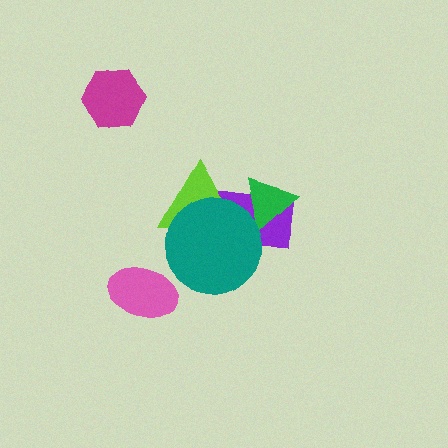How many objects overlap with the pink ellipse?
0 objects overlap with the pink ellipse.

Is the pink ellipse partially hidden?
No, no other shape covers it.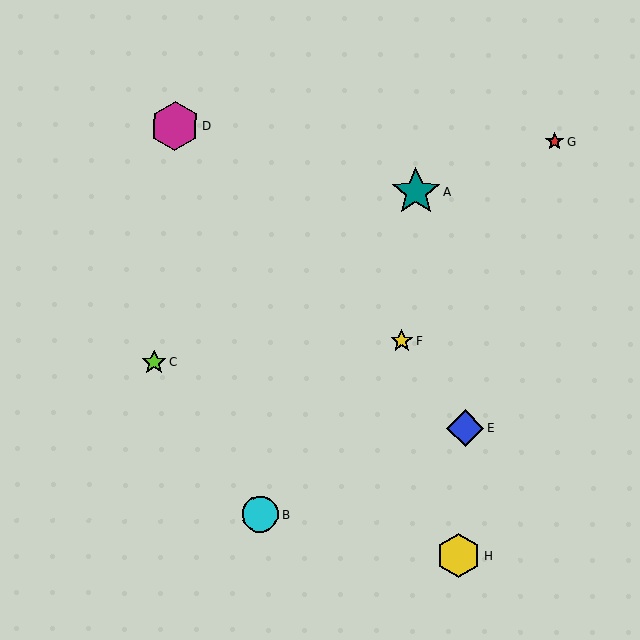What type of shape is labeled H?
Shape H is a yellow hexagon.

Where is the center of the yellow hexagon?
The center of the yellow hexagon is at (459, 556).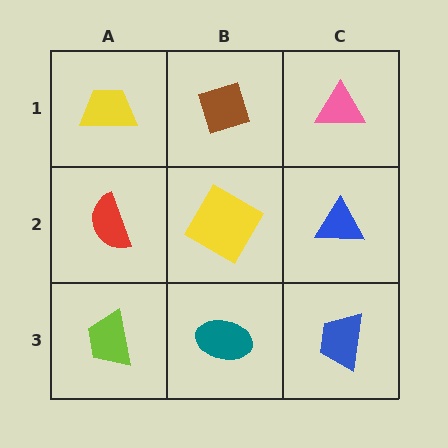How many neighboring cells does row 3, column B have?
3.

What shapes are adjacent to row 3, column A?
A red semicircle (row 2, column A), a teal ellipse (row 3, column B).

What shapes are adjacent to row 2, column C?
A pink triangle (row 1, column C), a blue trapezoid (row 3, column C), a yellow diamond (row 2, column B).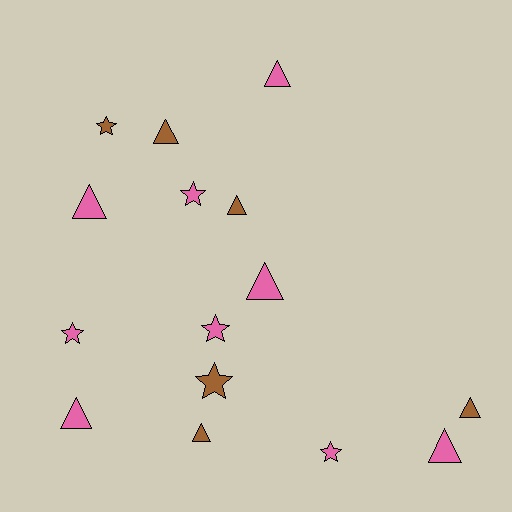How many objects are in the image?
There are 15 objects.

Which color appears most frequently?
Pink, with 9 objects.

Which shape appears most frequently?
Triangle, with 9 objects.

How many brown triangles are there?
There are 4 brown triangles.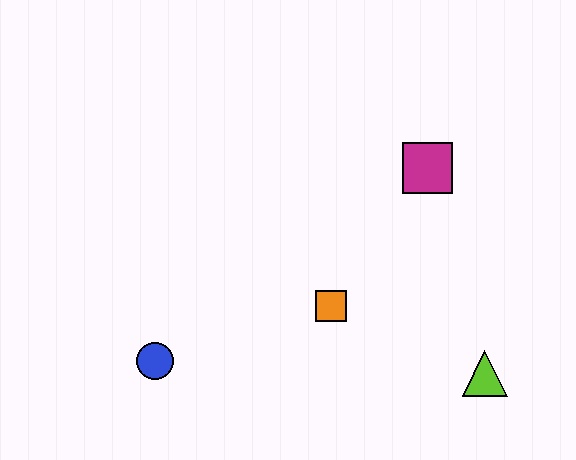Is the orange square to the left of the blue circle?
No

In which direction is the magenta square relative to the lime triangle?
The magenta square is above the lime triangle.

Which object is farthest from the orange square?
The blue circle is farthest from the orange square.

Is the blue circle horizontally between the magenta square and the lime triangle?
No